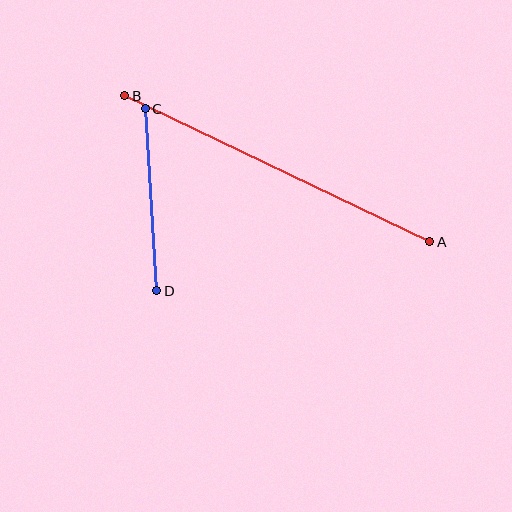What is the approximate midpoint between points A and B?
The midpoint is at approximately (277, 169) pixels.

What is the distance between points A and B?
The distance is approximately 338 pixels.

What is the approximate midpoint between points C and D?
The midpoint is at approximately (151, 200) pixels.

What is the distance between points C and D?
The distance is approximately 183 pixels.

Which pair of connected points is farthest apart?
Points A and B are farthest apart.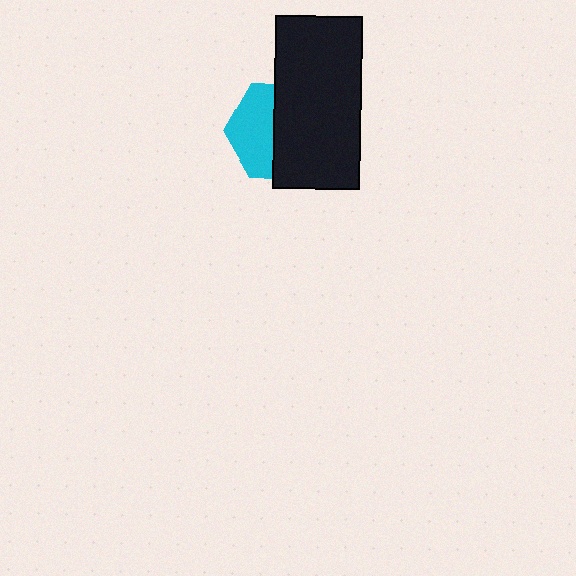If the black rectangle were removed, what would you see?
You would see the complete cyan hexagon.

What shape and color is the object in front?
The object in front is a black rectangle.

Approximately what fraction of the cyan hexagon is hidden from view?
Roughly 56% of the cyan hexagon is hidden behind the black rectangle.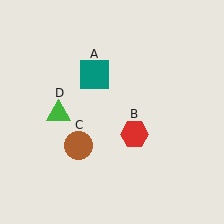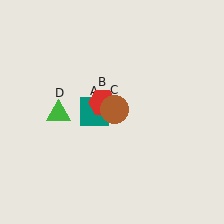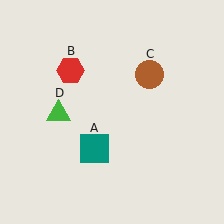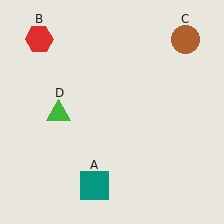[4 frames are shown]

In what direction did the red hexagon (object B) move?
The red hexagon (object B) moved up and to the left.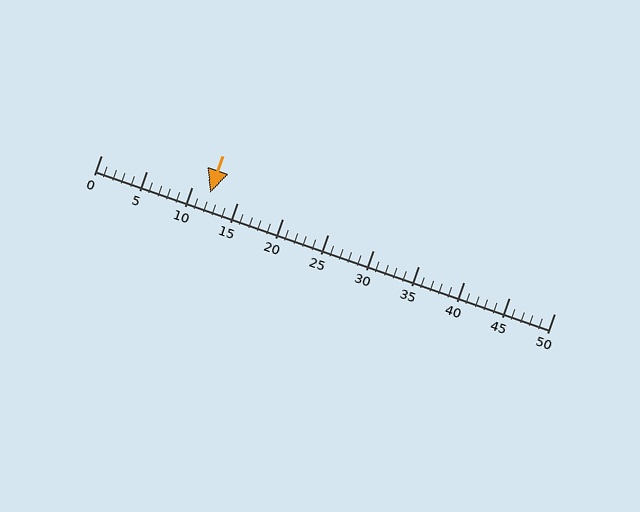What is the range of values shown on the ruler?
The ruler shows values from 0 to 50.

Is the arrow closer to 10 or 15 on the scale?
The arrow is closer to 10.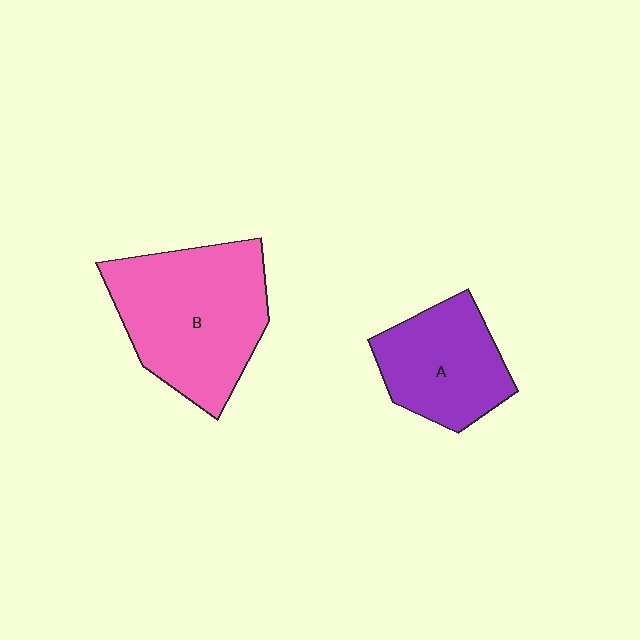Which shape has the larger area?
Shape B (pink).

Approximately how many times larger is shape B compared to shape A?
Approximately 1.5 times.